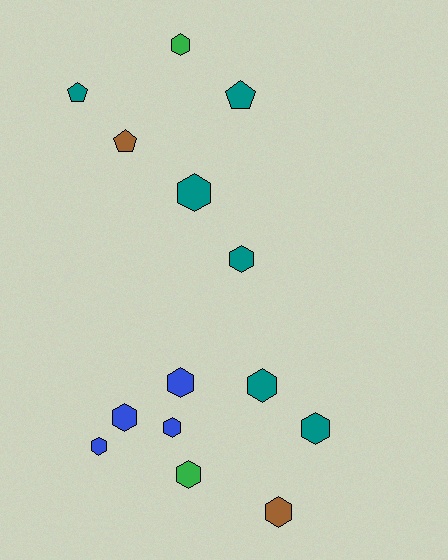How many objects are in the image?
There are 14 objects.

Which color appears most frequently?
Teal, with 6 objects.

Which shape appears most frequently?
Hexagon, with 11 objects.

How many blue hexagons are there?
There are 4 blue hexagons.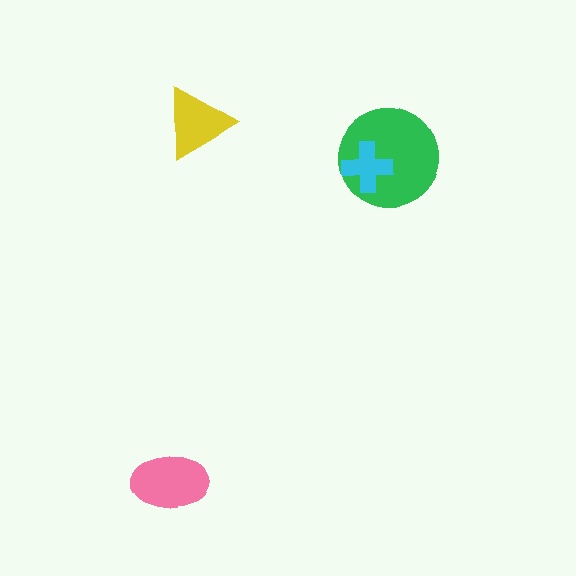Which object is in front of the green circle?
The cyan cross is in front of the green circle.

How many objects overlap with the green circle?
1 object overlaps with the green circle.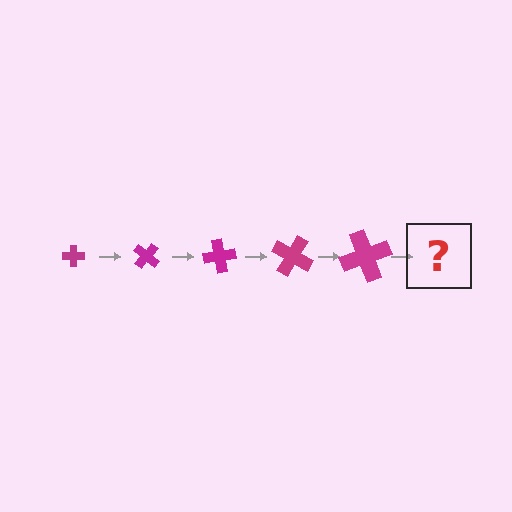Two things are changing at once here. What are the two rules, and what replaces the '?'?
The two rules are that the cross grows larger each step and it rotates 40 degrees each step. The '?' should be a cross, larger than the previous one and rotated 200 degrees from the start.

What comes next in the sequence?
The next element should be a cross, larger than the previous one and rotated 200 degrees from the start.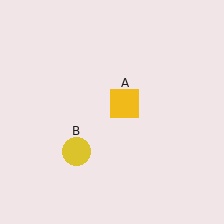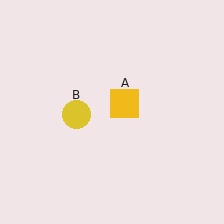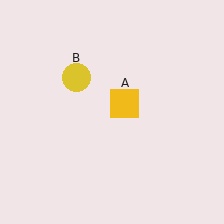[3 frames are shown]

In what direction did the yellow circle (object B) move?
The yellow circle (object B) moved up.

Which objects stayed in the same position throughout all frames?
Yellow square (object A) remained stationary.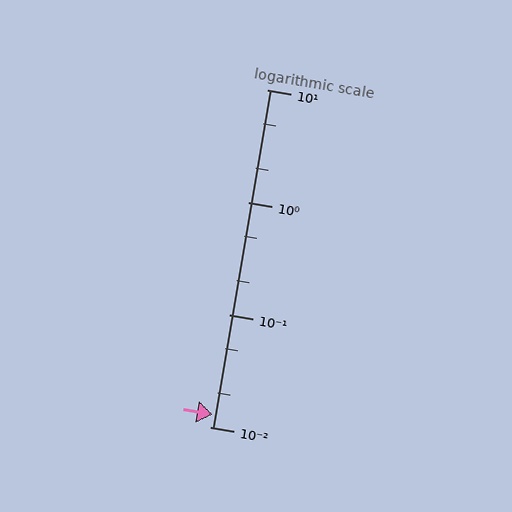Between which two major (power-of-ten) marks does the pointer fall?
The pointer is between 0.01 and 0.1.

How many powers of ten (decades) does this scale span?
The scale spans 3 decades, from 0.01 to 10.